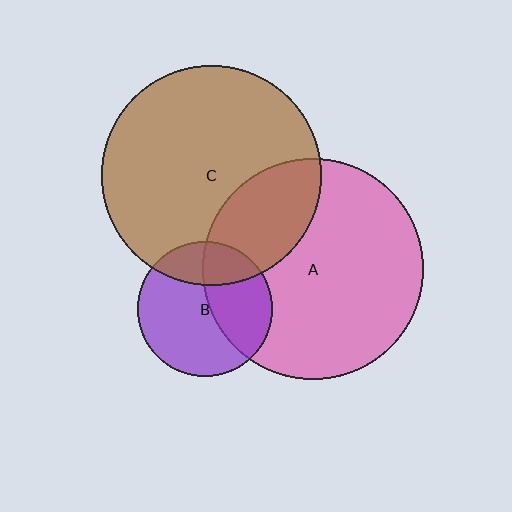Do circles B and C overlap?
Yes.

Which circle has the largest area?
Circle A (pink).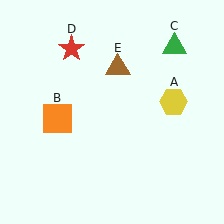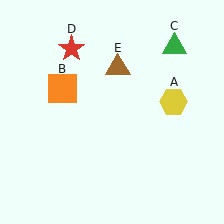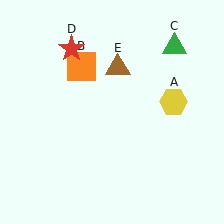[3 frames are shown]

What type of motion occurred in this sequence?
The orange square (object B) rotated clockwise around the center of the scene.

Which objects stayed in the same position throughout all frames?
Yellow hexagon (object A) and green triangle (object C) and red star (object D) and brown triangle (object E) remained stationary.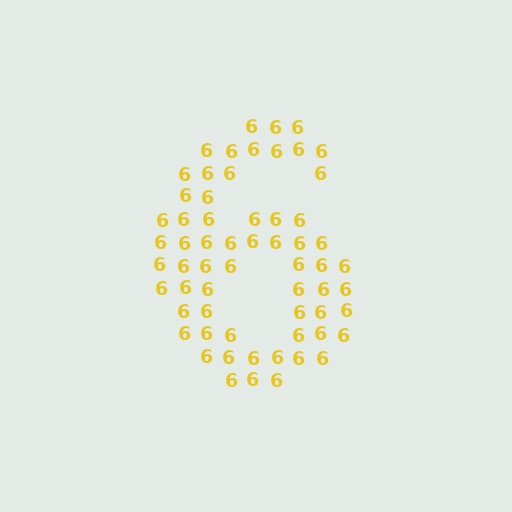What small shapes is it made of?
It is made of small digit 6's.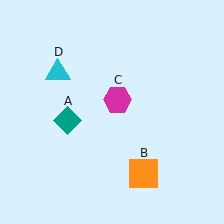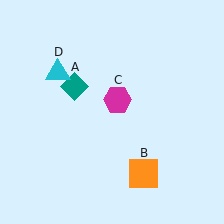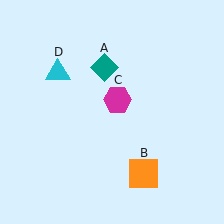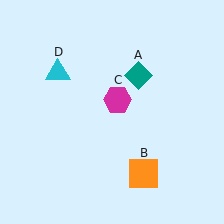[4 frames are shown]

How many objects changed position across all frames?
1 object changed position: teal diamond (object A).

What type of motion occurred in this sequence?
The teal diamond (object A) rotated clockwise around the center of the scene.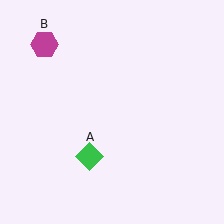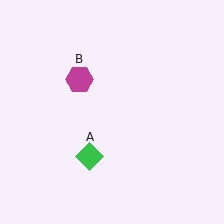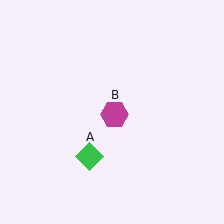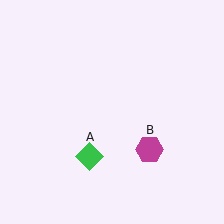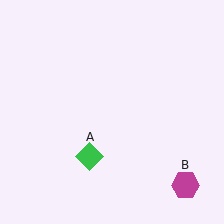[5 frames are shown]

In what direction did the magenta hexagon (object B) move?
The magenta hexagon (object B) moved down and to the right.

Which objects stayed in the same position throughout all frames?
Green diamond (object A) remained stationary.